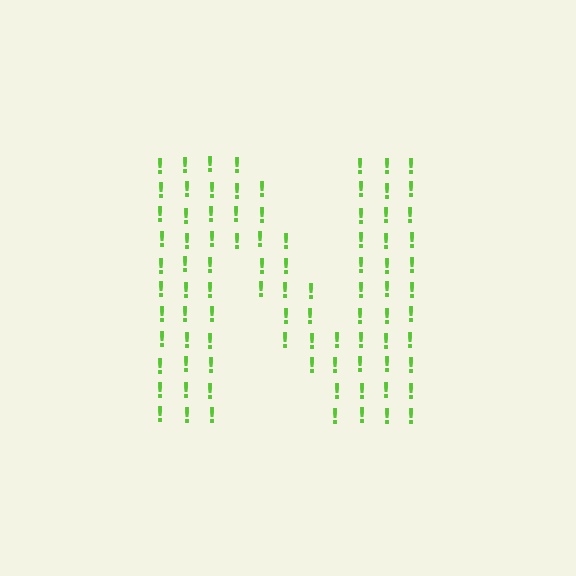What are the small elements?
The small elements are exclamation marks.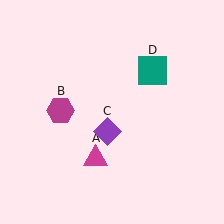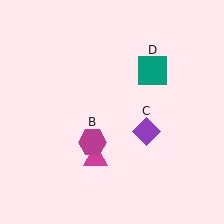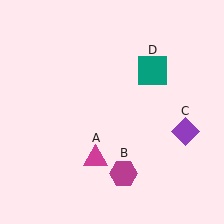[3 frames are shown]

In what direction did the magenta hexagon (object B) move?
The magenta hexagon (object B) moved down and to the right.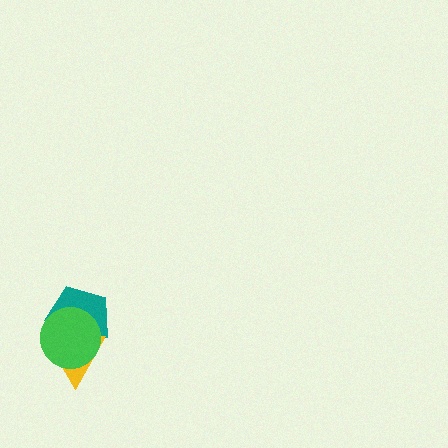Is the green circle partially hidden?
No, no other shape covers it.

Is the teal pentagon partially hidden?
Yes, it is partially covered by another shape.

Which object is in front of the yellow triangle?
The green circle is in front of the yellow triangle.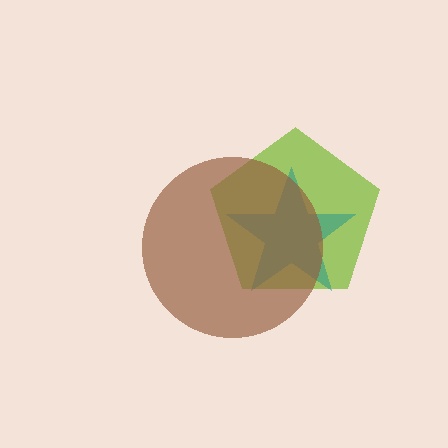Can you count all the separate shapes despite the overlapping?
Yes, there are 3 separate shapes.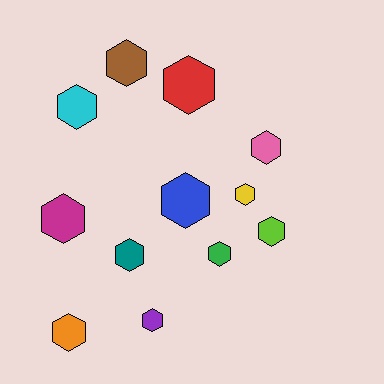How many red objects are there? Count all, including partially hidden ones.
There is 1 red object.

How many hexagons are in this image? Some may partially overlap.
There are 12 hexagons.